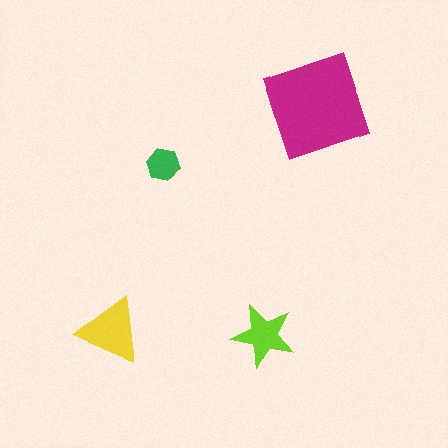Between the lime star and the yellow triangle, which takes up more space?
The yellow triangle.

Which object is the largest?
The magenta diamond.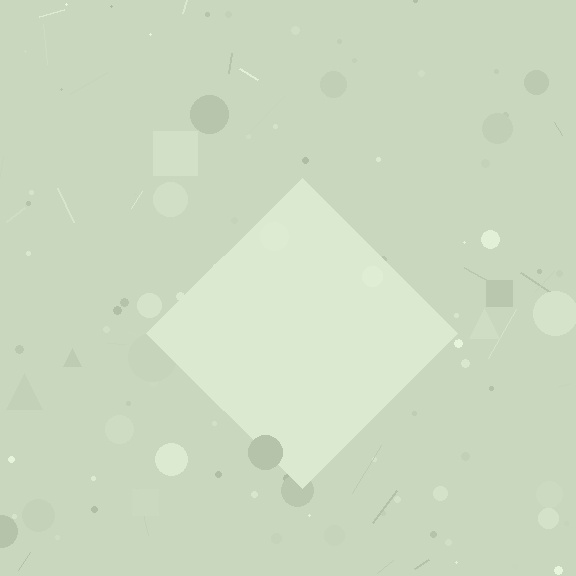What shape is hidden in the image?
A diamond is hidden in the image.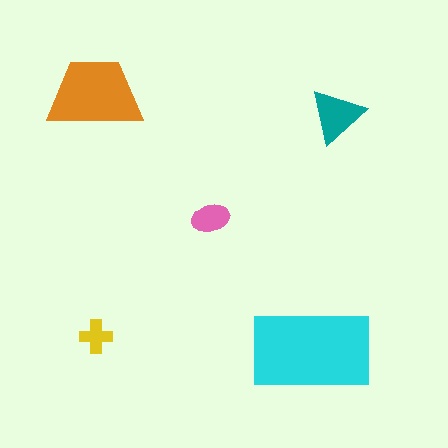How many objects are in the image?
There are 5 objects in the image.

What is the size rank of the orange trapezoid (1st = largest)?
2nd.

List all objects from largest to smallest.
The cyan rectangle, the orange trapezoid, the teal triangle, the pink ellipse, the yellow cross.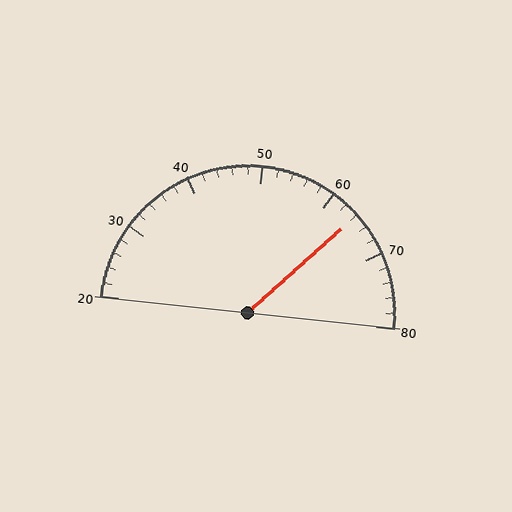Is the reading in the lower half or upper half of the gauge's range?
The reading is in the upper half of the range (20 to 80).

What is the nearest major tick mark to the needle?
The nearest major tick mark is 60.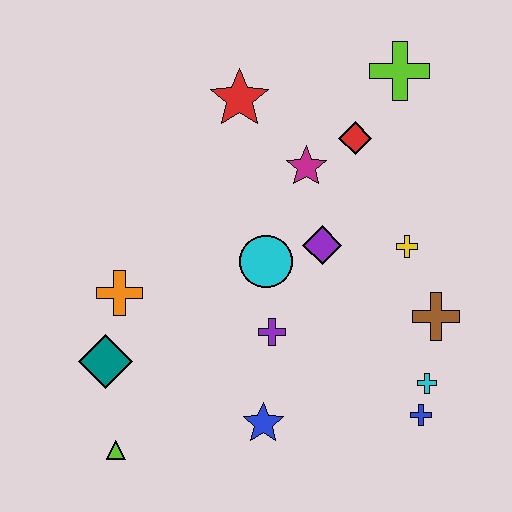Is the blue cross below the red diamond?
Yes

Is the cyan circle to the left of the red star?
No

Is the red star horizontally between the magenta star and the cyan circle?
No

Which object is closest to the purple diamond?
The cyan circle is closest to the purple diamond.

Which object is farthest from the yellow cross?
The lime triangle is farthest from the yellow cross.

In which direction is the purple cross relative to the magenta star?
The purple cross is below the magenta star.